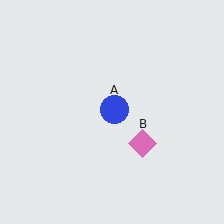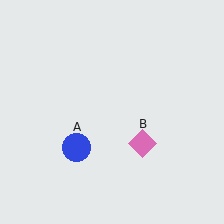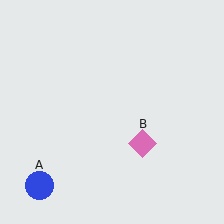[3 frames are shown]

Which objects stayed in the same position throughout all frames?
Pink diamond (object B) remained stationary.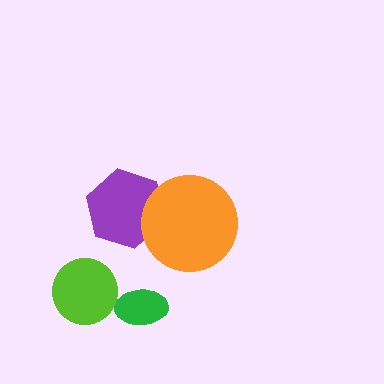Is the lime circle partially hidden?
No, no other shape covers it.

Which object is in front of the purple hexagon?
The orange circle is in front of the purple hexagon.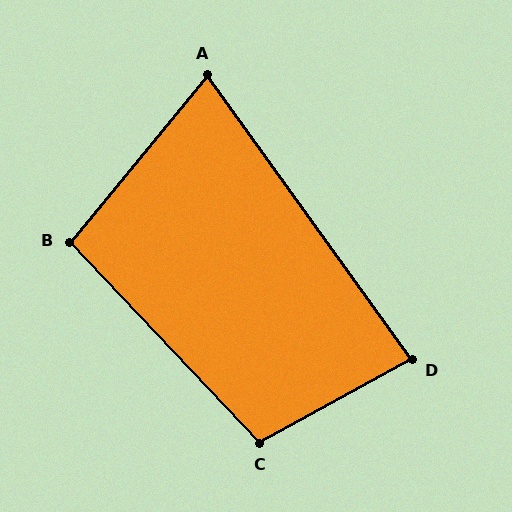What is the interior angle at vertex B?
Approximately 97 degrees (obtuse).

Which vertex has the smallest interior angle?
A, at approximately 75 degrees.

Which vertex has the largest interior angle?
C, at approximately 105 degrees.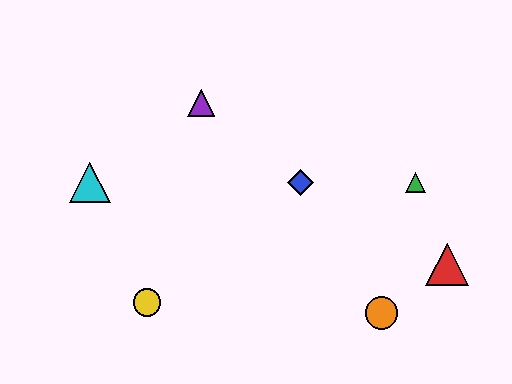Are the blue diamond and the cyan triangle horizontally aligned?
Yes, both are at y≈182.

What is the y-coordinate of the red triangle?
The red triangle is at y≈265.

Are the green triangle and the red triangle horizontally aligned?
No, the green triangle is at y≈182 and the red triangle is at y≈265.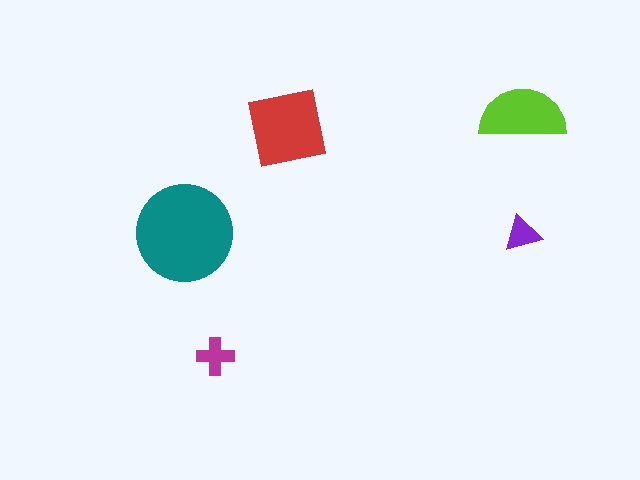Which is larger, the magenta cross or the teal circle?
The teal circle.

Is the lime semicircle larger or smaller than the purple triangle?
Larger.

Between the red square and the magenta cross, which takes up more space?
The red square.